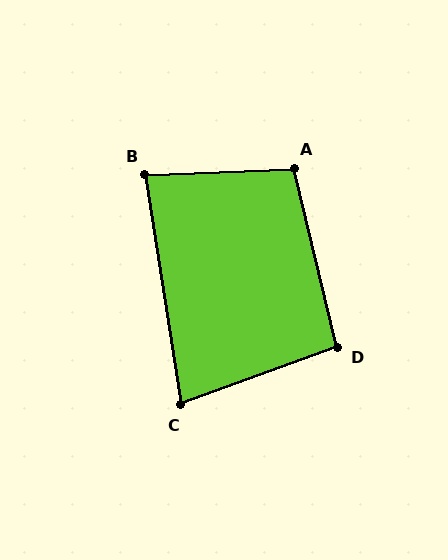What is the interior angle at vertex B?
Approximately 83 degrees (acute).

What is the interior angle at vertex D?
Approximately 97 degrees (obtuse).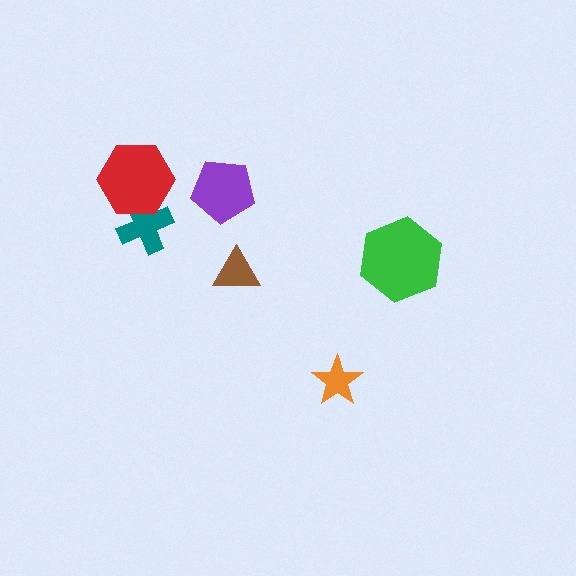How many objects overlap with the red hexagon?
1 object overlaps with the red hexagon.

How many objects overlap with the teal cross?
1 object overlaps with the teal cross.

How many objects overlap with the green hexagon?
0 objects overlap with the green hexagon.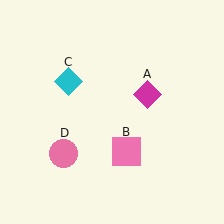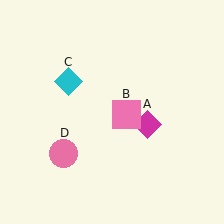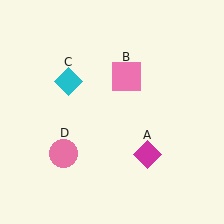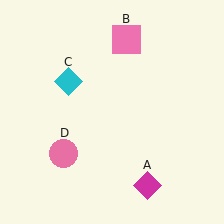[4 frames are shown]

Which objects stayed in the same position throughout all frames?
Cyan diamond (object C) and pink circle (object D) remained stationary.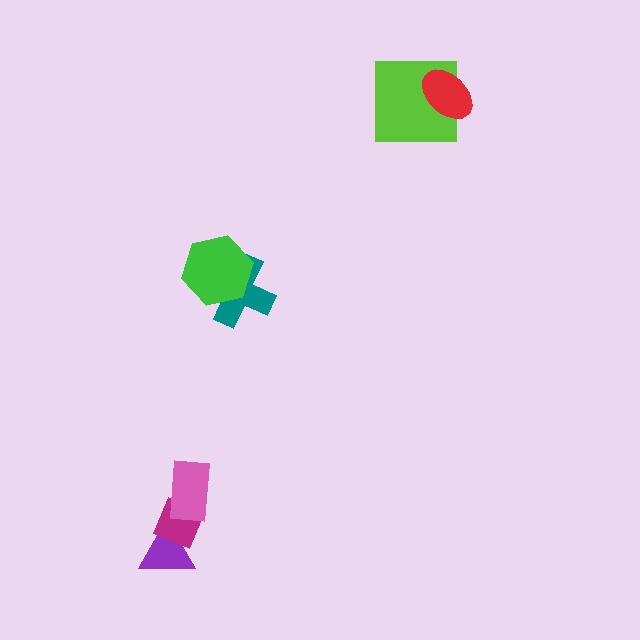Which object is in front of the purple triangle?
The magenta diamond is in front of the purple triangle.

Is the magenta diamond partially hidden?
Yes, it is partially covered by another shape.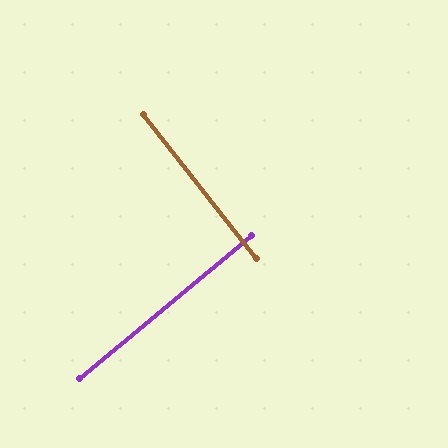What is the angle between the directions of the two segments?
Approximately 88 degrees.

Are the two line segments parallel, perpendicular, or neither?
Perpendicular — they meet at approximately 88°.